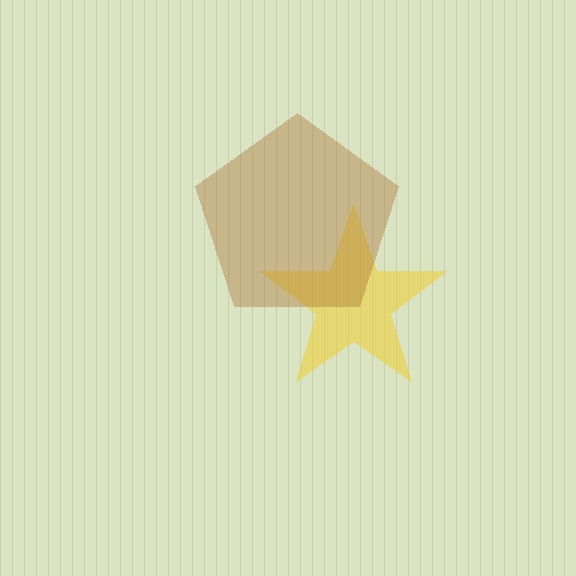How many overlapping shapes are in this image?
There are 2 overlapping shapes in the image.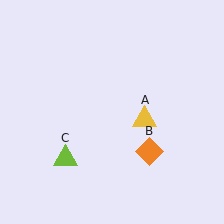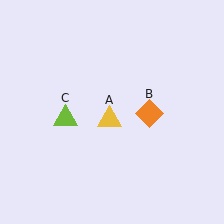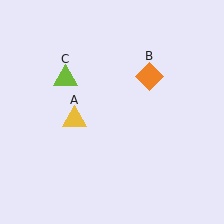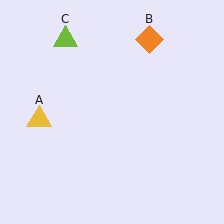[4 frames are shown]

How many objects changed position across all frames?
3 objects changed position: yellow triangle (object A), orange diamond (object B), lime triangle (object C).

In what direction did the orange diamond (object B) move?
The orange diamond (object B) moved up.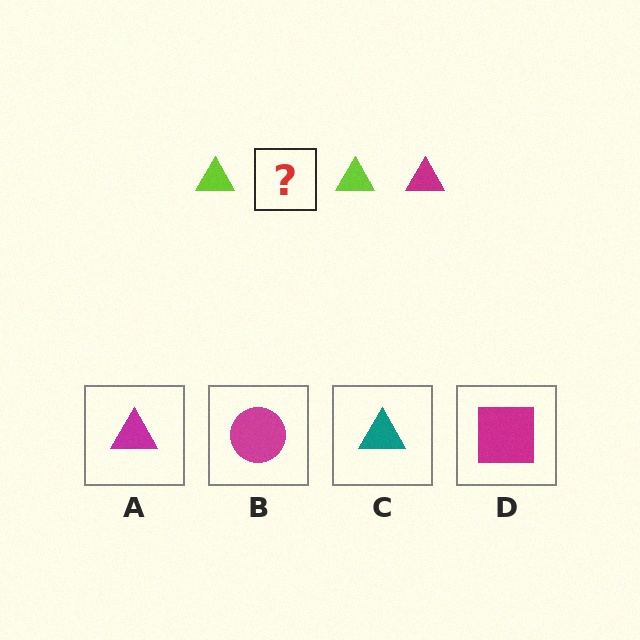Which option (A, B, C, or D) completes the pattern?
A.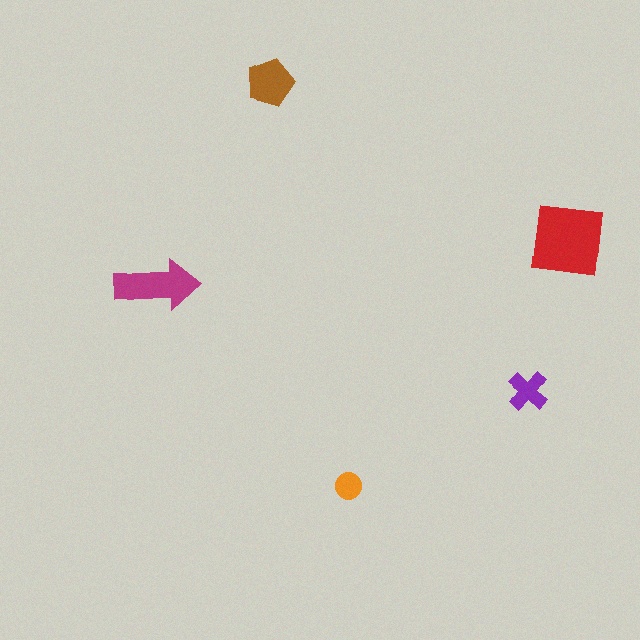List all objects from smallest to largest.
The orange circle, the purple cross, the brown pentagon, the magenta arrow, the red square.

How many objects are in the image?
There are 5 objects in the image.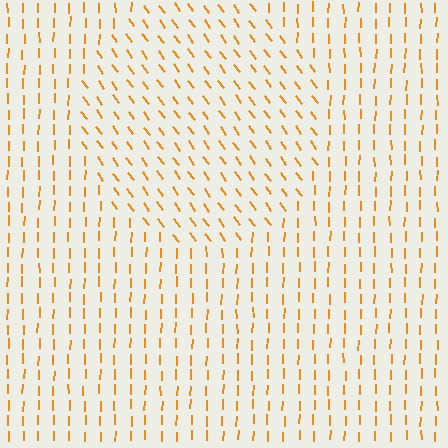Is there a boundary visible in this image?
Yes, there is a texture boundary formed by a change in line orientation.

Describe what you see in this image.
The image is filled with small orange line segments. A circle region in the image has lines oriented differently from the surrounding lines, creating a visible texture boundary.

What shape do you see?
I see a circle.